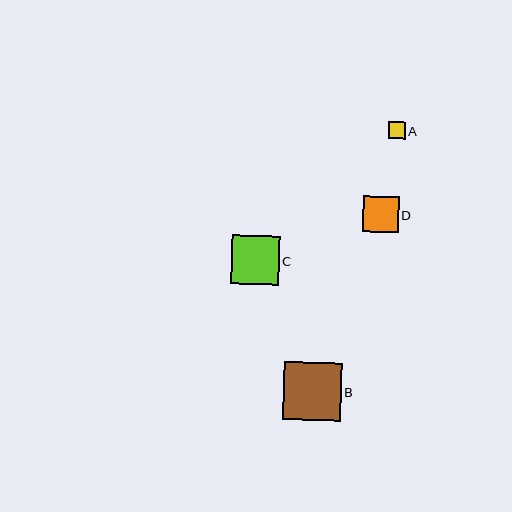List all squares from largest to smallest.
From largest to smallest: B, C, D, A.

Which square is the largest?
Square B is the largest with a size of approximately 58 pixels.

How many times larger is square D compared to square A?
Square D is approximately 2.1 times the size of square A.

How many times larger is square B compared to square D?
Square B is approximately 1.6 times the size of square D.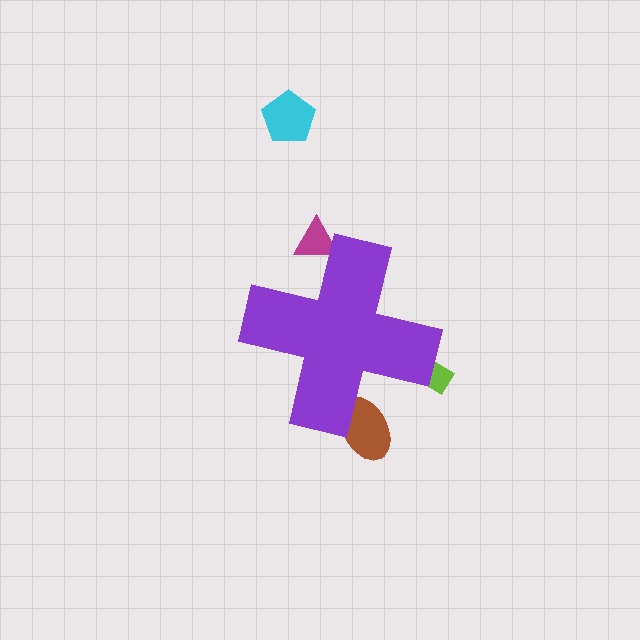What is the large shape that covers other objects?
A purple cross.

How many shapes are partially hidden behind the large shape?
3 shapes are partially hidden.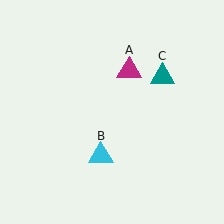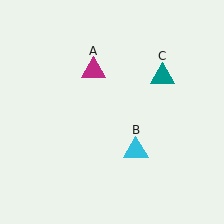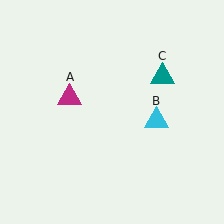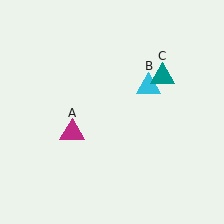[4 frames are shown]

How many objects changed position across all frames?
2 objects changed position: magenta triangle (object A), cyan triangle (object B).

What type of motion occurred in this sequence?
The magenta triangle (object A), cyan triangle (object B) rotated counterclockwise around the center of the scene.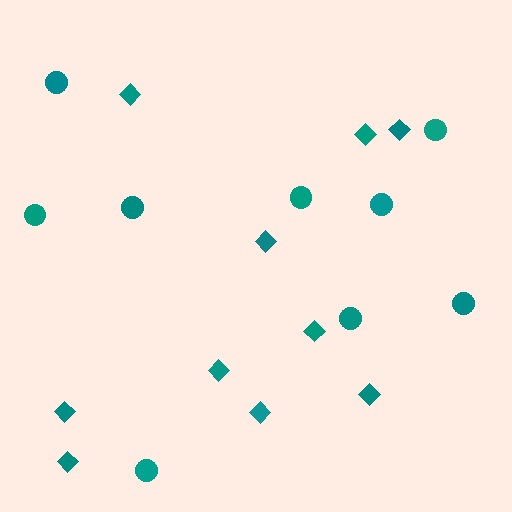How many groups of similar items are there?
There are 2 groups: one group of diamonds (10) and one group of circles (9).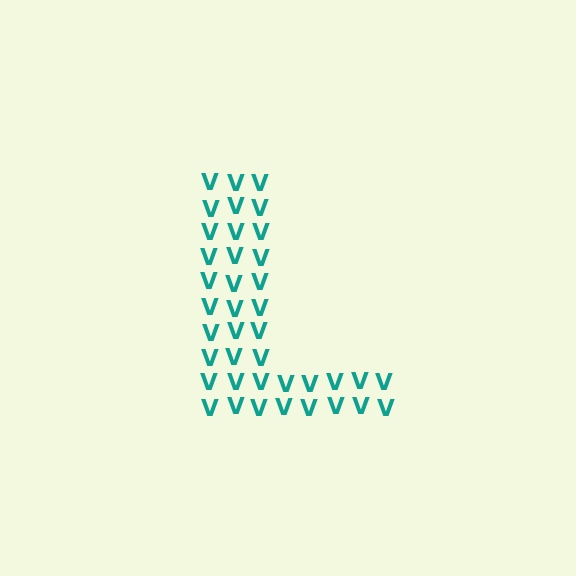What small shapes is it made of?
It is made of small letter V's.